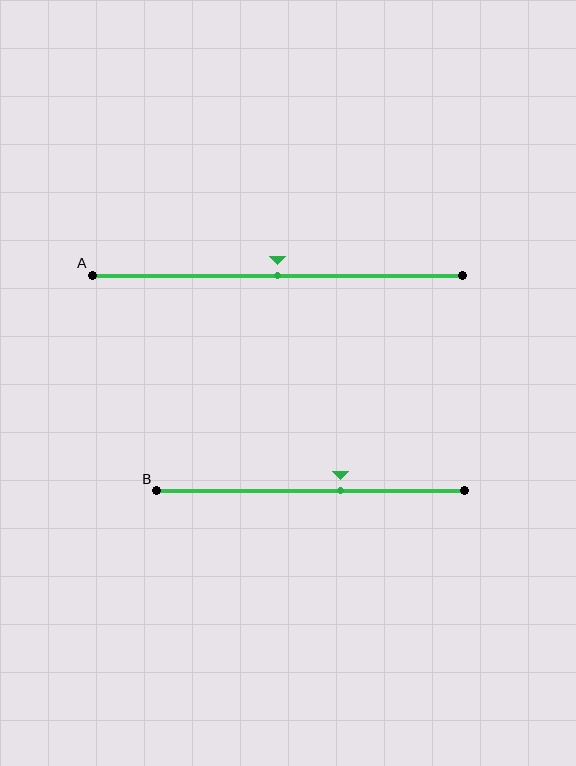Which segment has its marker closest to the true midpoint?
Segment A has its marker closest to the true midpoint.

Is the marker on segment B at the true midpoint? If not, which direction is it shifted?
No, the marker on segment B is shifted to the right by about 10% of the segment length.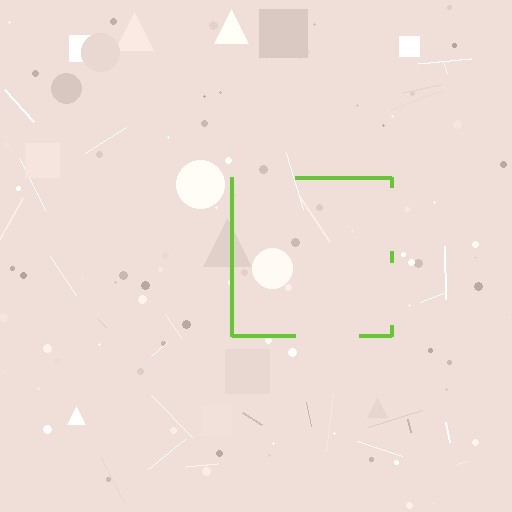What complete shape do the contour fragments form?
The contour fragments form a square.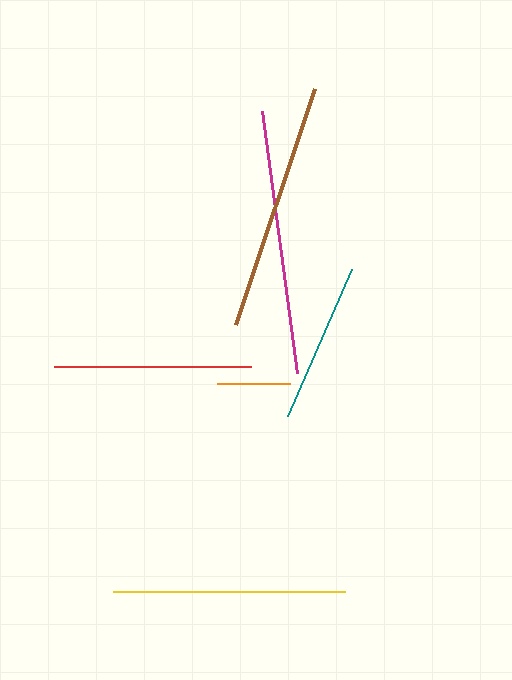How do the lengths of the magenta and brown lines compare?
The magenta and brown lines are approximately the same length.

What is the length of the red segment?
The red segment is approximately 197 pixels long.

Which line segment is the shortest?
The orange line is the shortest at approximately 73 pixels.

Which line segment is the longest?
The magenta line is the longest at approximately 264 pixels.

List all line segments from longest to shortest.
From longest to shortest: magenta, brown, yellow, red, teal, orange.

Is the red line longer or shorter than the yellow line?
The yellow line is longer than the red line.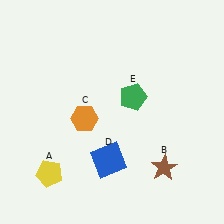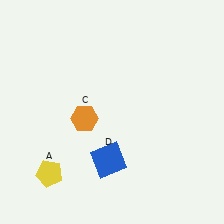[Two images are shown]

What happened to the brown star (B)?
The brown star (B) was removed in Image 2. It was in the bottom-right area of Image 1.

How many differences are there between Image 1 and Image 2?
There are 2 differences between the two images.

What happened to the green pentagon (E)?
The green pentagon (E) was removed in Image 2. It was in the top-right area of Image 1.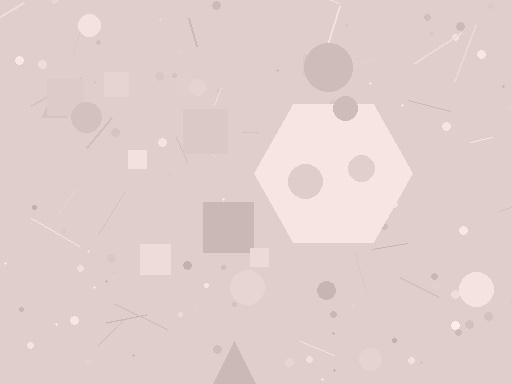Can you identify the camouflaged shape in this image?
The camouflaged shape is a hexagon.